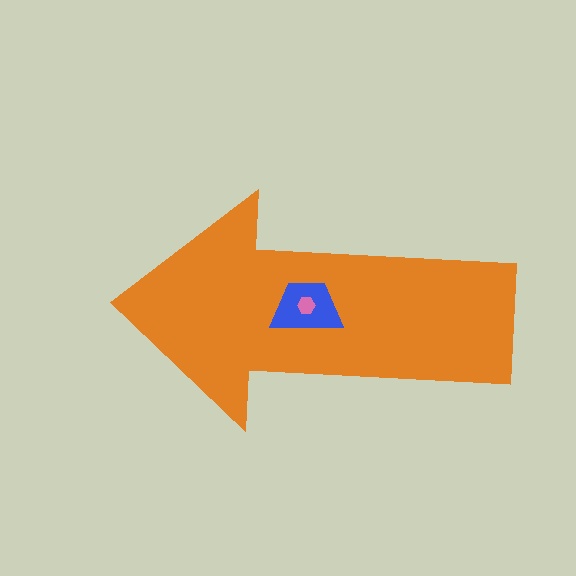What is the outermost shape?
The orange arrow.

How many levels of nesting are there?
3.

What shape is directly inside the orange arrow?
The blue trapezoid.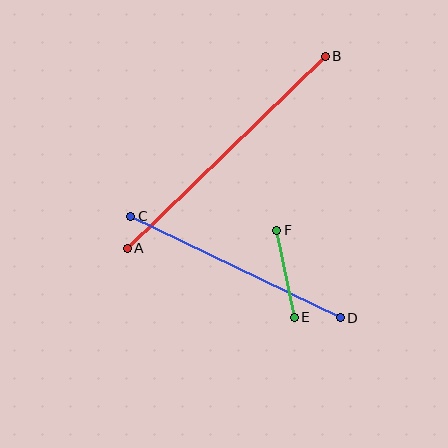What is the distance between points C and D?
The distance is approximately 233 pixels.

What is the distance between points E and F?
The distance is approximately 89 pixels.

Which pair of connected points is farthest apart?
Points A and B are farthest apart.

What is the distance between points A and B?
The distance is approximately 275 pixels.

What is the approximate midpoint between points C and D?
The midpoint is at approximately (236, 267) pixels.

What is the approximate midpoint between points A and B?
The midpoint is at approximately (226, 152) pixels.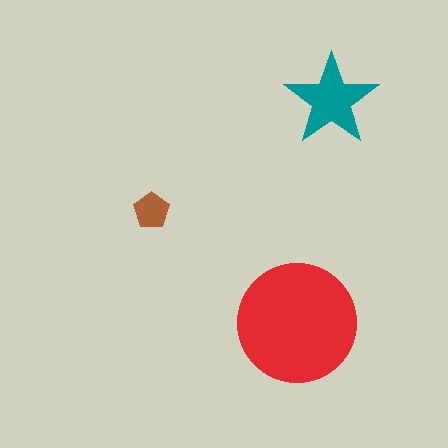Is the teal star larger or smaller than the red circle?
Smaller.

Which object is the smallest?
The brown pentagon.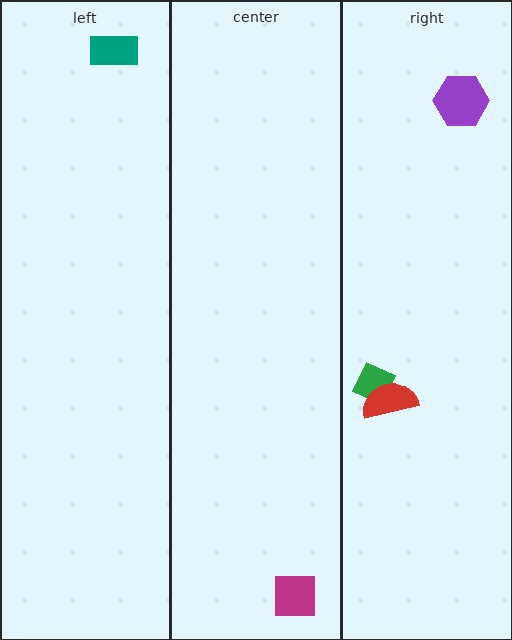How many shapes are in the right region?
3.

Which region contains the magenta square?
The center region.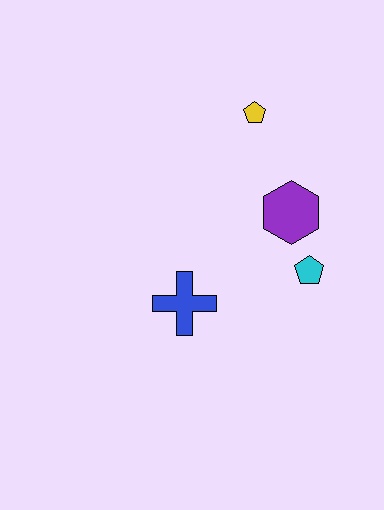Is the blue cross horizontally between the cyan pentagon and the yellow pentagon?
No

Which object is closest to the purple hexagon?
The cyan pentagon is closest to the purple hexagon.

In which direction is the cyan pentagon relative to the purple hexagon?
The cyan pentagon is below the purple hexagon.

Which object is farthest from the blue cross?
The yellow pentagon is farthest from the blue cross.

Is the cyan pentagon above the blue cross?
Yes